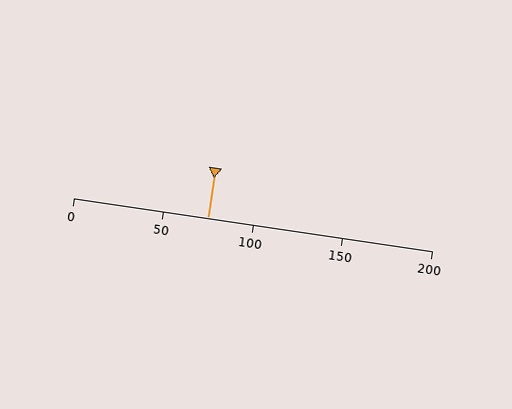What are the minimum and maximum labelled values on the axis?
The axis runs from 0 to 200.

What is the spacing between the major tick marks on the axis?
The major ticks are spaced 50 apart.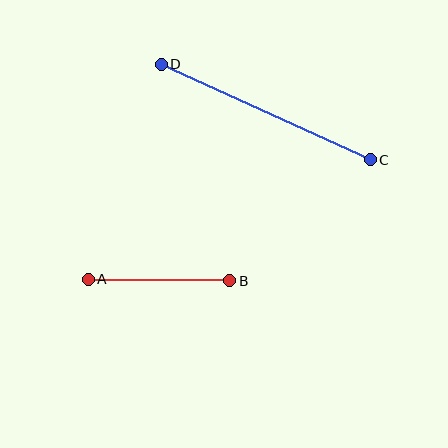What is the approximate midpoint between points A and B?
The midpoint is at approximately (159, 280) pixels.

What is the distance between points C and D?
The distance is approximately 230 pixels.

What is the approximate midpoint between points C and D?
The midpoint is at approximately (266, 112) pixels.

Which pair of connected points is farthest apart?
Points C and D are farthest apart.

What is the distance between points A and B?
The distance is approximately 142 pixels.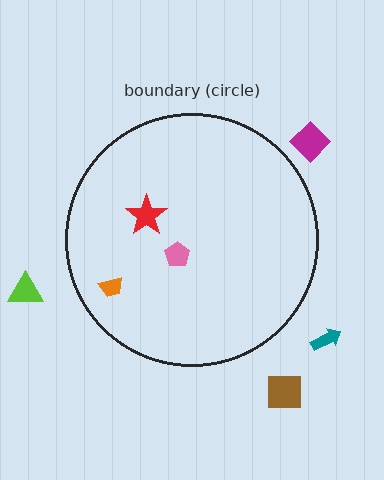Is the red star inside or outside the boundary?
Inside.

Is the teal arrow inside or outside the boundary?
Outside.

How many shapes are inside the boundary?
3 inside, 4 outside.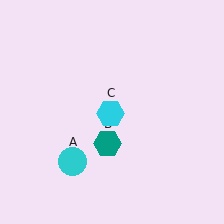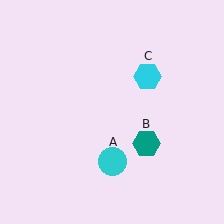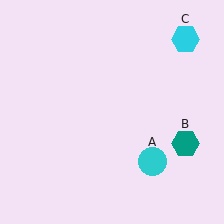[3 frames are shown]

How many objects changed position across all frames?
3 objects changed position: cyan circle (object A), teal hexagon (object B), cyan hexagon (object C).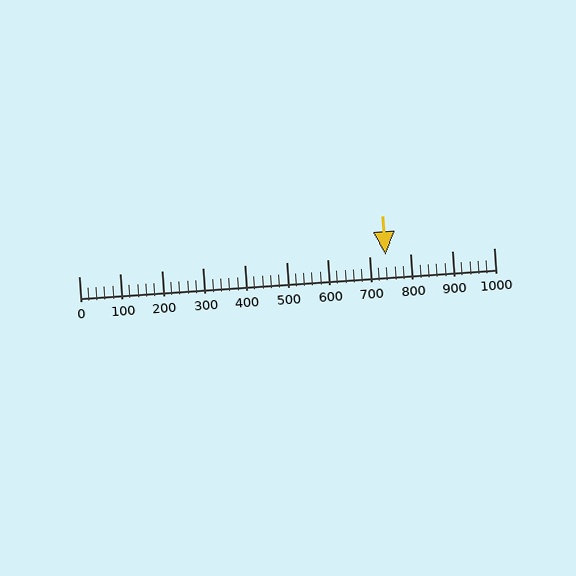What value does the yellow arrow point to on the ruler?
The yellow arrow points to approximately 740.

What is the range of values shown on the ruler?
The ruler shows values from 0 to 1000.